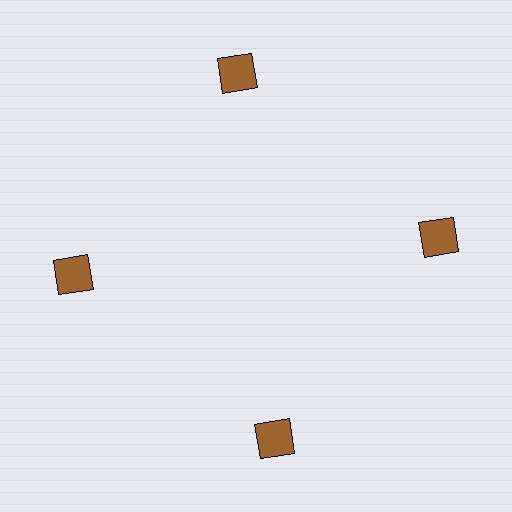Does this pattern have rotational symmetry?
Yes, this pattern has 4-fold rotational symmetry. It looks the same after rotating 90 degrees around the center.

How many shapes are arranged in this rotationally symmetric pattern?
There are 4 shapes, arranged in 4 groups of 1.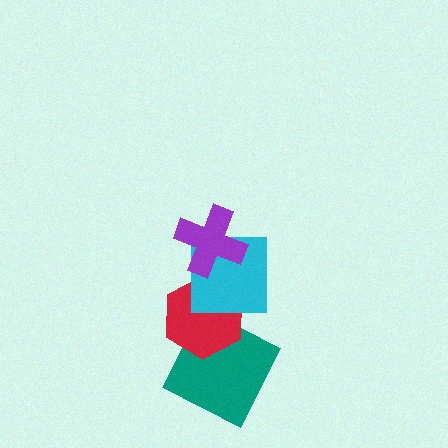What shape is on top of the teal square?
The red hexagon is on top of the teal square.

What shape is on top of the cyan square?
The purple cross is on top of the cyan square.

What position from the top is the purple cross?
The purple cross is 1st from the top.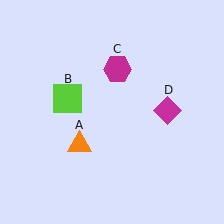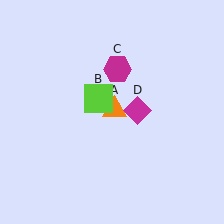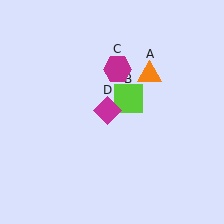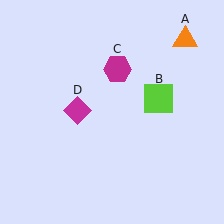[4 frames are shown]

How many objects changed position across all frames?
3 objects changed position: orange triangle (object A), lime square (object B), magenta diamond (object D).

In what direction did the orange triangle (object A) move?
The orange triangle (object A) moved up and to the right.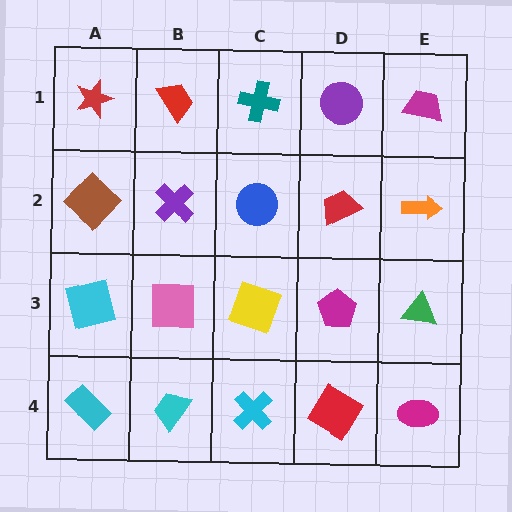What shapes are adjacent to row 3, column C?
A blue circle (row 2, column C), a cyan cross (row 4, column C), a pink square (row 3, column B), a magenta pentagon (row 3, column D).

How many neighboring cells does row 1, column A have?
2.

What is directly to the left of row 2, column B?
A brown diamond.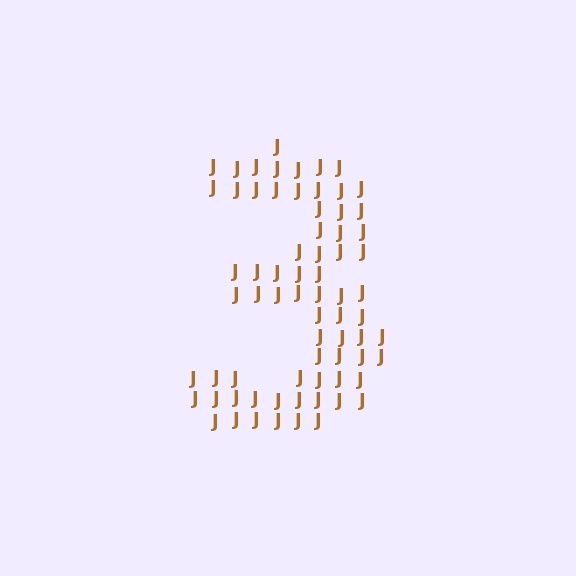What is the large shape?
The large shape is the digit 3.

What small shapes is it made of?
It is made of small letter J's.